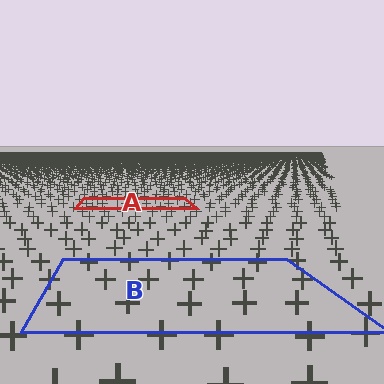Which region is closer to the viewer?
Region B is closer. The texture elements there are larger and more spread out.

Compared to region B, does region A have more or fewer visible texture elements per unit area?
Region A has more texture elements per unit area — they are packed more densely because it is farther away.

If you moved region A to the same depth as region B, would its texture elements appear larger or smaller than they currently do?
They would appear larger. At a closer depth, the same texture elements are projected at a bigger on-screen size.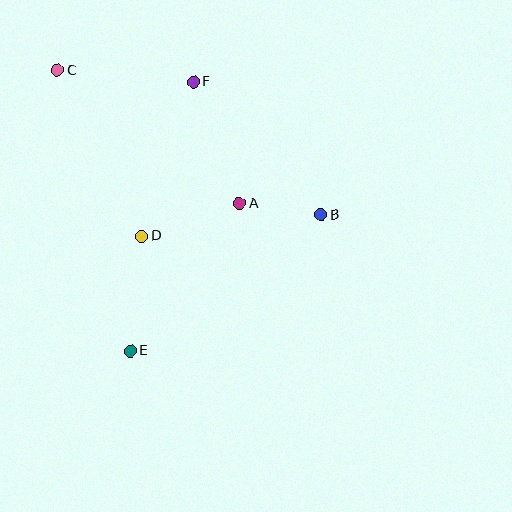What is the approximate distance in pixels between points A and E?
The distance between A and E is approximately 184 pixels.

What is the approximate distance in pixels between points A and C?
The distance between A and C is approximately 225 pixels.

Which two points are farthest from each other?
Points B and C are farthest from each other.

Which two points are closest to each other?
Points A and B are closest to each other.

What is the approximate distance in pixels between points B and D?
The distance between B and D is approximately 180 pixels.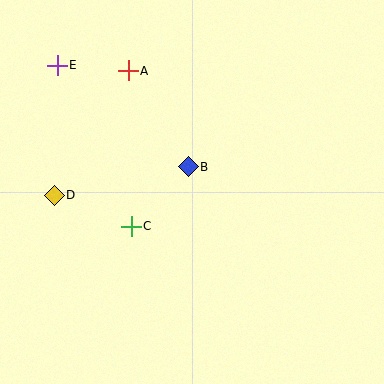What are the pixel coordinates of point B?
Point B is at (188, 167).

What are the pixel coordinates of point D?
Point D is at (54, 195).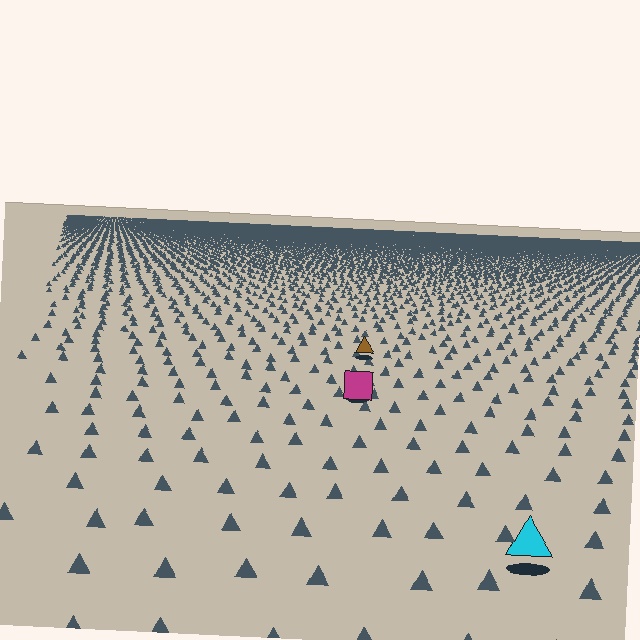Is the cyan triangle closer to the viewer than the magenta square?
Yes. The cyan triangle is closer — you can tell from the texture gradient: the ground texture is coarser near it.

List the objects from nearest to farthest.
From nearest to farthest: the cyan triangle, the magenta square, the brown triangle.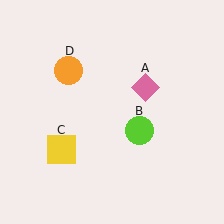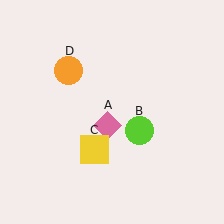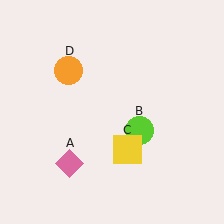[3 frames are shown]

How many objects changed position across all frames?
2 objects changed position: pink diamond (object A), yellow square (object C).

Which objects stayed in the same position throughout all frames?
Lime circle (object B) and orange circle (object D) remained stationary.